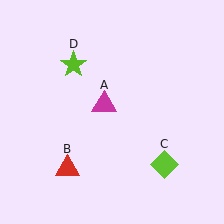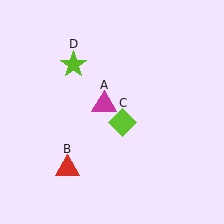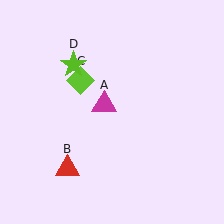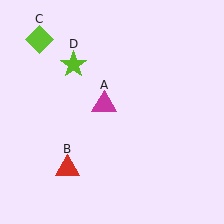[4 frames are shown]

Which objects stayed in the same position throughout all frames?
Magenta triangle (object A) and red triangle (object B) and lime star (object D) remained stationary.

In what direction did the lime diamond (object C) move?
The lime diamond (object C) moved up and to the left.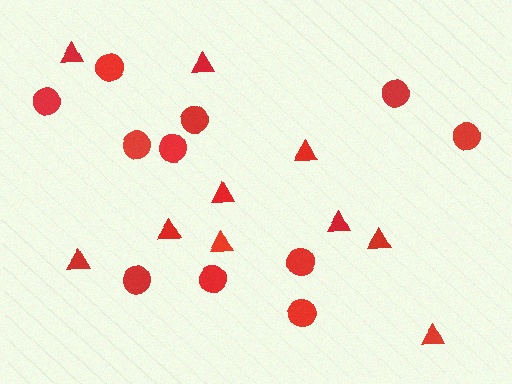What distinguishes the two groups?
There are 2 groups: one group of triangles (10) and one group of circles (11).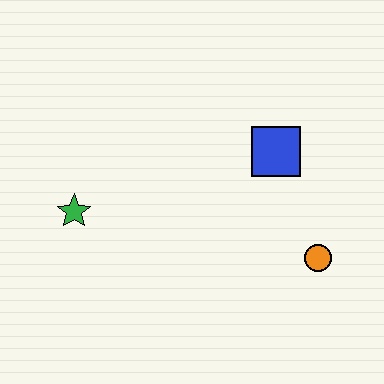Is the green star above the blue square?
No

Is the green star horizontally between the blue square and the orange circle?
No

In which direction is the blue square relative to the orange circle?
The blue square is above the orange circle.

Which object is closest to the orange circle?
The blue square is closest to the orange circle.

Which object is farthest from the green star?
The orange circle is farthest from the green star.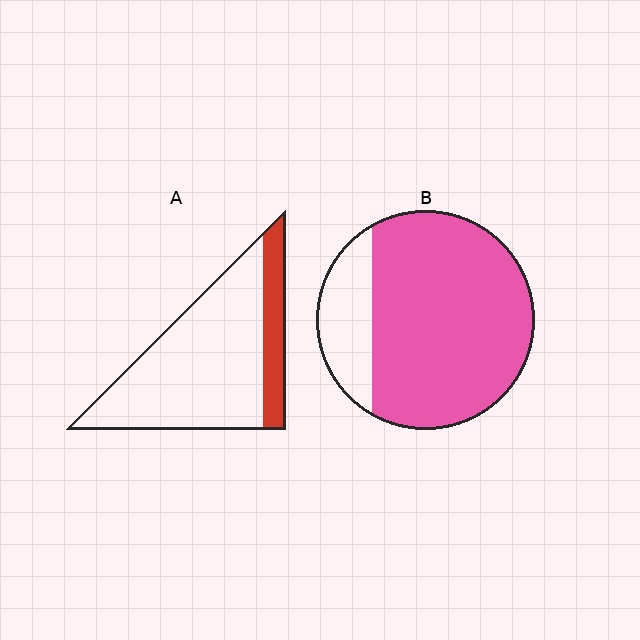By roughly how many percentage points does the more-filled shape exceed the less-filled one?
By roughly 60 percentage points (B over A).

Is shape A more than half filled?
No.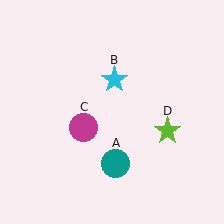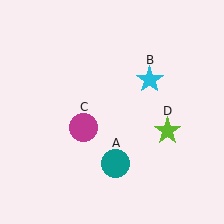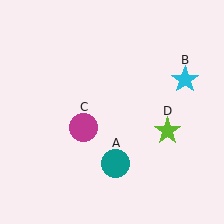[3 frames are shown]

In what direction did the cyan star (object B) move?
The cyan star (object B) moved right.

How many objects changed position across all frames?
1 object changed position: cyan star (object B).